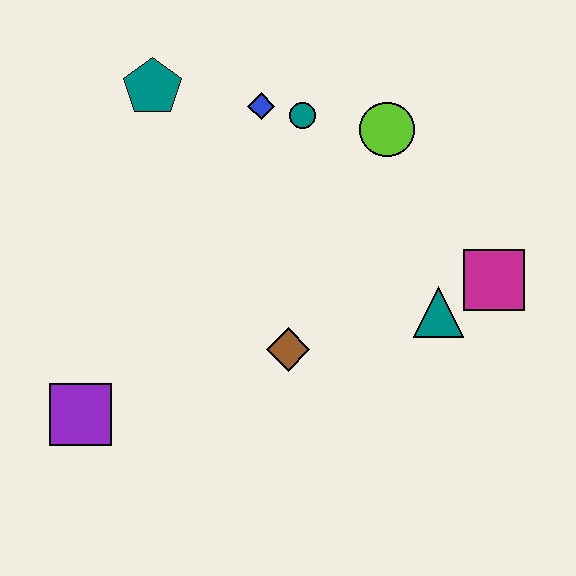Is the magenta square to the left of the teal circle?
No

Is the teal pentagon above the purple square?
Yes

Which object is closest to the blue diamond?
The teal circle is closest to the blue diamond.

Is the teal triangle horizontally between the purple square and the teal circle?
No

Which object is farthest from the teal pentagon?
The magenta square is farthest from the teal pentagon.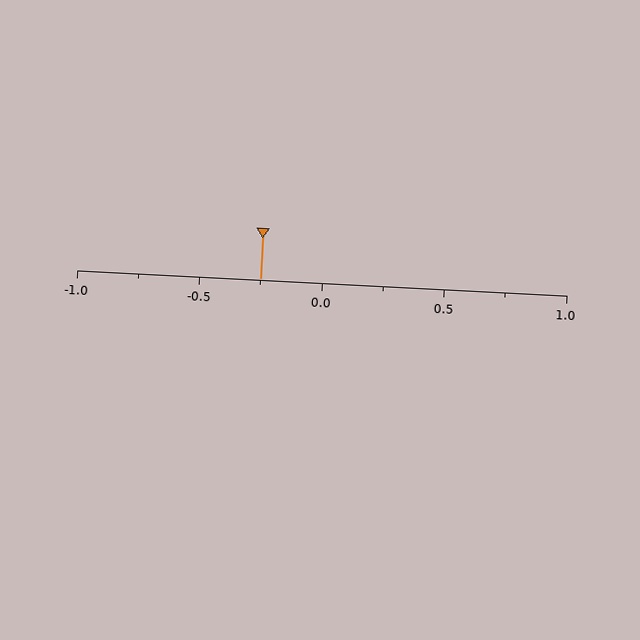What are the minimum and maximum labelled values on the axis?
The axis runs from -1.0 to 1.0.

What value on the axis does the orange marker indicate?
The marker indicates approximately -0.25.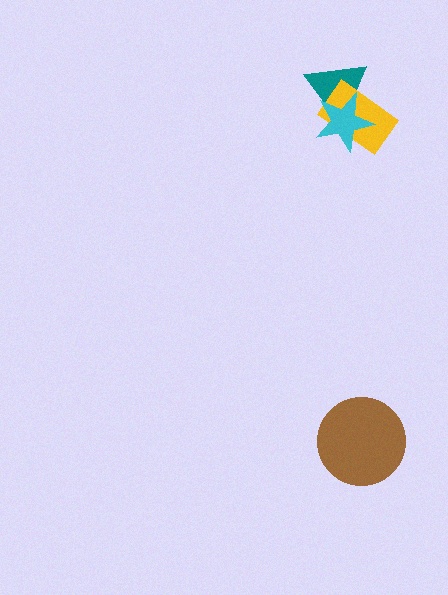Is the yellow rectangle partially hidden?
Yes, it is partially covered by another shape.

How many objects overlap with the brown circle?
0 objects overlap with the brown circle.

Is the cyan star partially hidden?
No, no other shape covers it.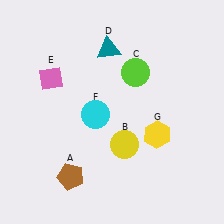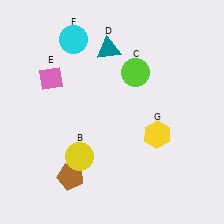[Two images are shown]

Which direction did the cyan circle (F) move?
The cyan circle (F) moved up.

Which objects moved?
The objects that moved are: the yellow circle (B), the cyan circle (F).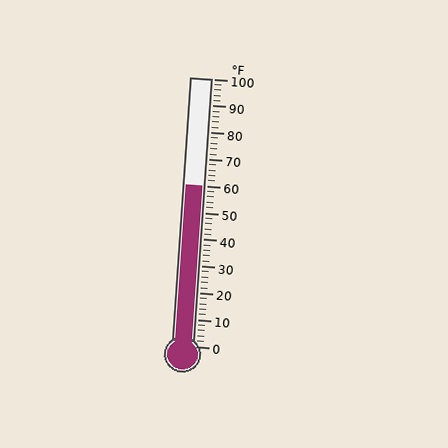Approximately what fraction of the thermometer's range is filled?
The thermometer is filled to approximately 60% of its range.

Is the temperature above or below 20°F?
The temperature is above 20°F.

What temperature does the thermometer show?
The thermometer shows approximately 60°F.